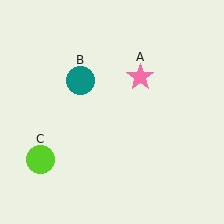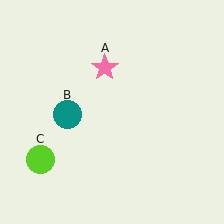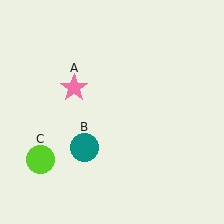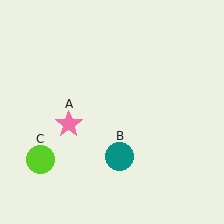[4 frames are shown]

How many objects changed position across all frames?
2 objects changed position: pink star (object A), teal circle (object B).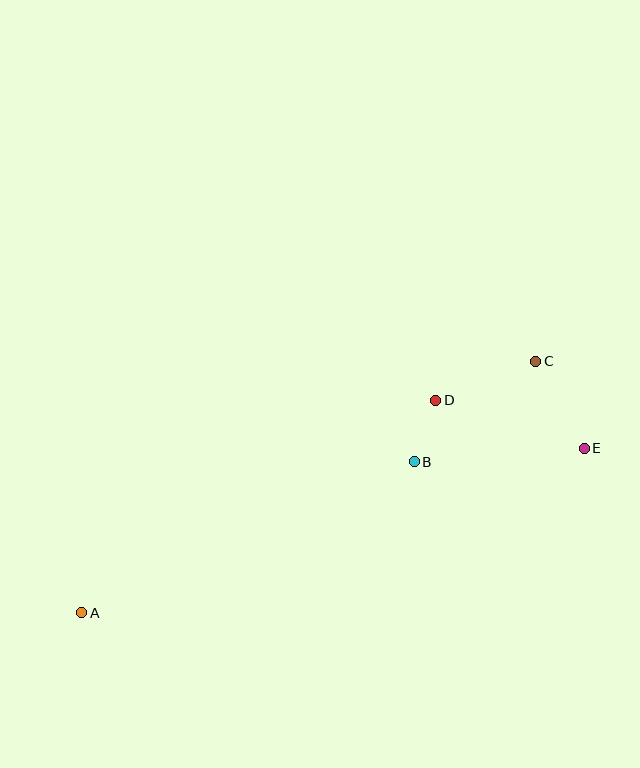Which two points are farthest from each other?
Points A and E are farthest from each other.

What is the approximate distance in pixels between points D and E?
The distance between D and E is approximately 156 pixels.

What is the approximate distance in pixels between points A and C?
The distance between A and C is approximately 519 pixels.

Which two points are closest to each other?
Points B and D are closest to each other.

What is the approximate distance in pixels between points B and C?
The distance between B and C is approximately 158 pixels.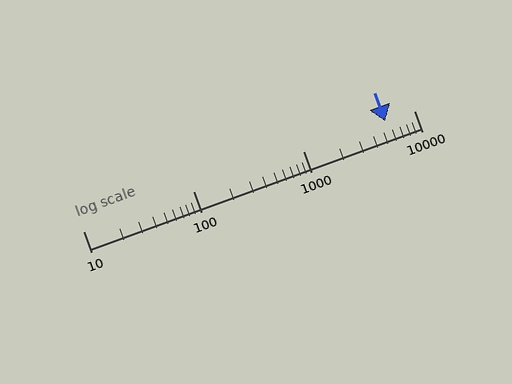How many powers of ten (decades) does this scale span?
The scale spans 3 decades, from 10 to 10000.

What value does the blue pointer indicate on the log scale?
The pointer indicates approximately 5500.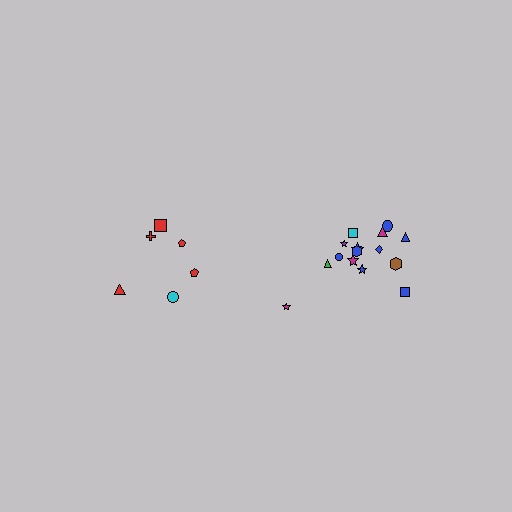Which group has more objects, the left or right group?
The right group.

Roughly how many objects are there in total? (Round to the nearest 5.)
Roughly 20 objects in total.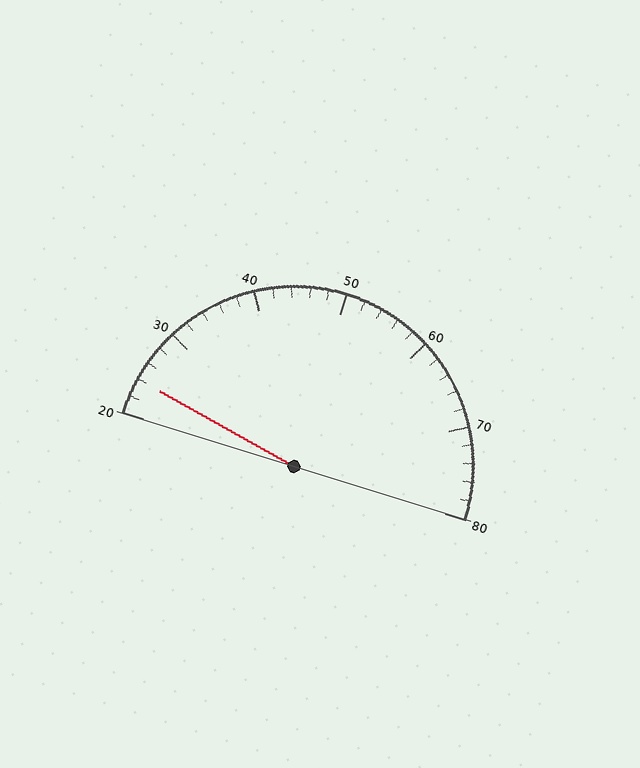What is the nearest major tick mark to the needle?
The nearest major tick mark is 20.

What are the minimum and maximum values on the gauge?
The gauge ranges from 20 to 80.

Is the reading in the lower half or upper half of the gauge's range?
The reading is in the lower half of the range (20 to 80).